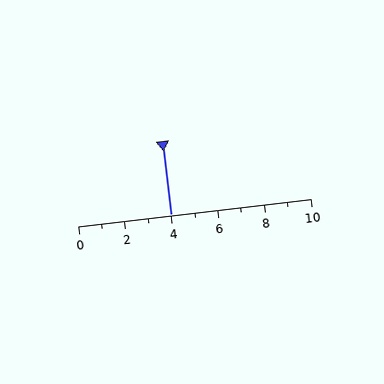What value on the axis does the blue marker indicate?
The marker indicates approximately 4.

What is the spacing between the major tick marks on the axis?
The major ticks are spaced 2 apart.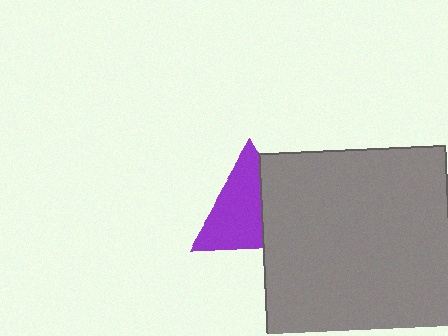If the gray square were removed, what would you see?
You would see the complete purple triangle.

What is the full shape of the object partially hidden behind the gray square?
The partially hidden object is a purple triangle.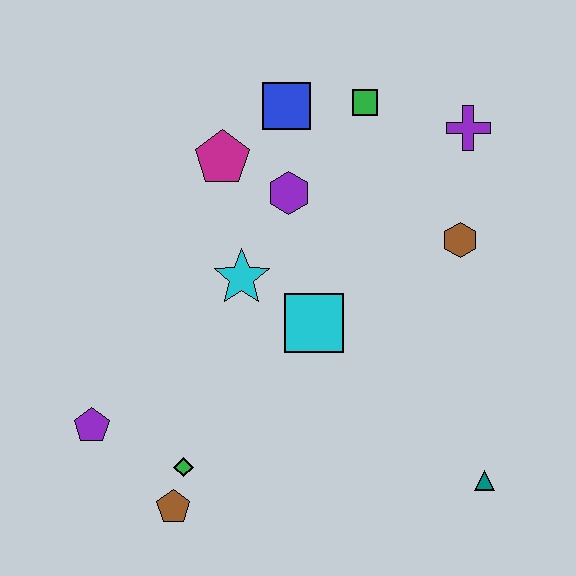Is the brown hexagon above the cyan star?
Yes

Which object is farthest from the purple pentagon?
The purple cross is farthest from the purple pentagon.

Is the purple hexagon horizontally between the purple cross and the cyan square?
No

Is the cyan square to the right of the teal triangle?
No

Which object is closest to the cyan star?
The cyan square is closest to the cyan star.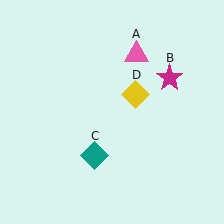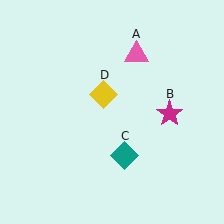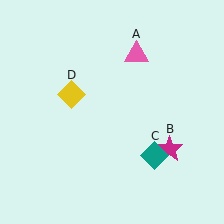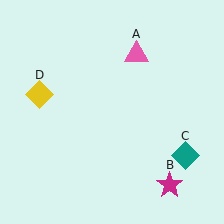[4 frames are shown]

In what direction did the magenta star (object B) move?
The magenta star (object B) moved down.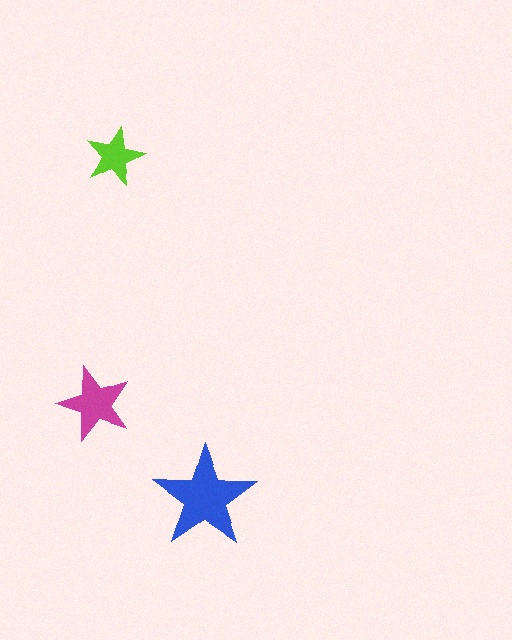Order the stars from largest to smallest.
the blue one, the magenta one, the lime one.